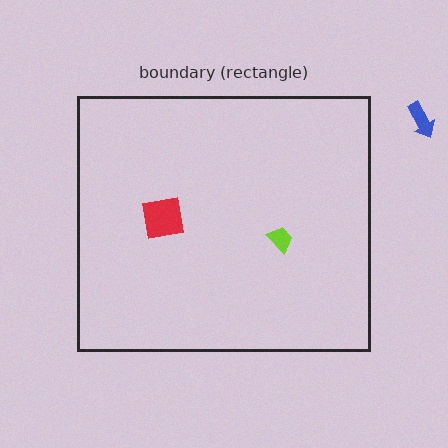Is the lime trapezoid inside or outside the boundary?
Inside.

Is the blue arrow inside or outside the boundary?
Outside.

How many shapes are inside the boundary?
2 inside, 1 outside.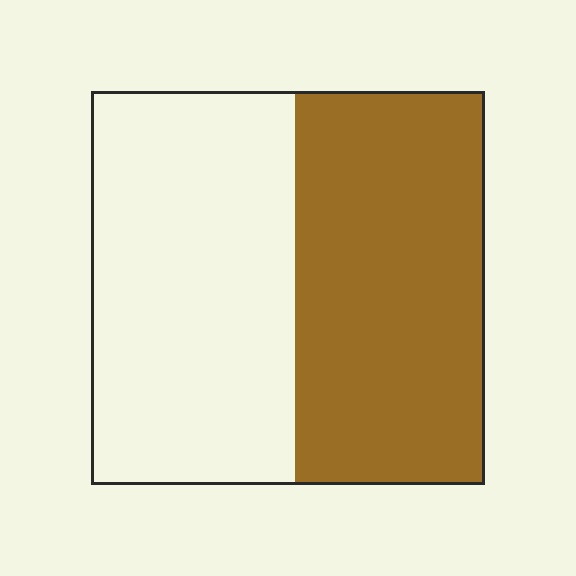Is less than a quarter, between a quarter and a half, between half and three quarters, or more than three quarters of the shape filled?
Between a quarter and a half.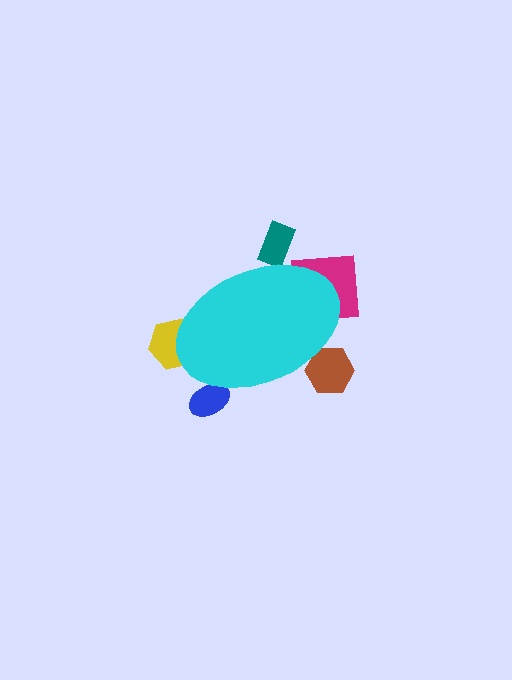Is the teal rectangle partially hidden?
Yes, the teal rectangle is partially hidden behind the cyan ellipse.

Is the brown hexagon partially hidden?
Yes, the brown hexagon is partially hidden behind the cyan ellipse.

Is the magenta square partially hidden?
Yes, the magenta square is partially hidden behind the cyan ellipse.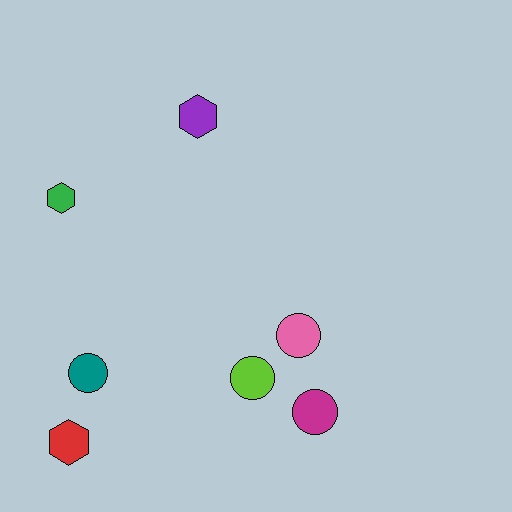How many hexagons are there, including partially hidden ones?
There are 3 hexagons.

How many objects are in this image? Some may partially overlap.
There are 7 objects.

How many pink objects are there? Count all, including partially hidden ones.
There is 1 pink object.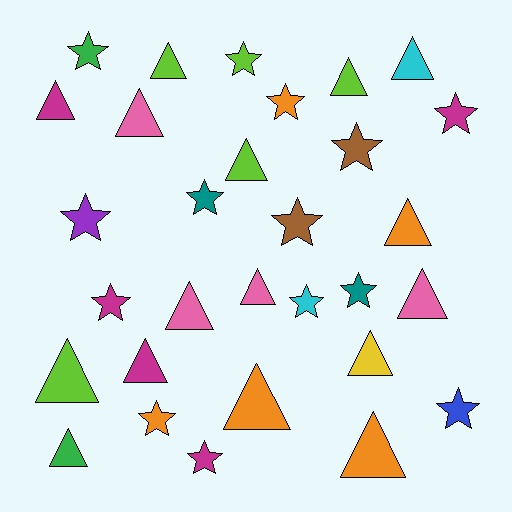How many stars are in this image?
There are 14 stars.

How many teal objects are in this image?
There are 2 teal objects.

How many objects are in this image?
There are 30 objects.